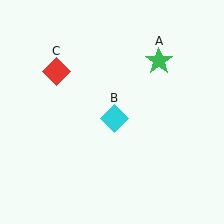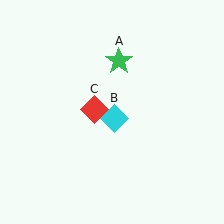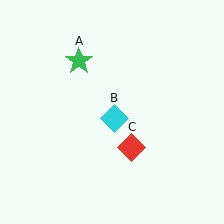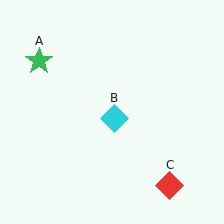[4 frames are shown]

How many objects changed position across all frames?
2 objects changed position: green star (object A), red diamond (object C).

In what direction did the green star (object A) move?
The green star (object A) moved left.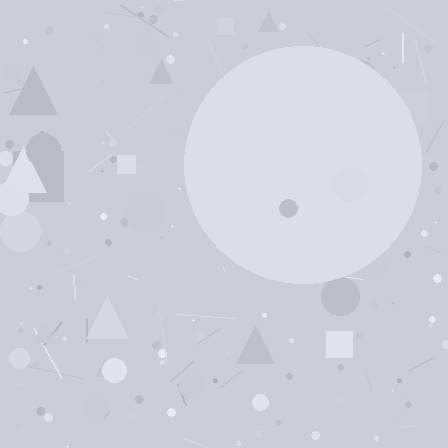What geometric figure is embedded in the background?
A circle is embedded in the background.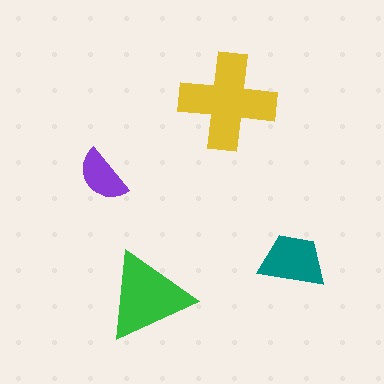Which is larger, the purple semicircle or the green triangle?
The green triangle.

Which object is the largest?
The yellow cross.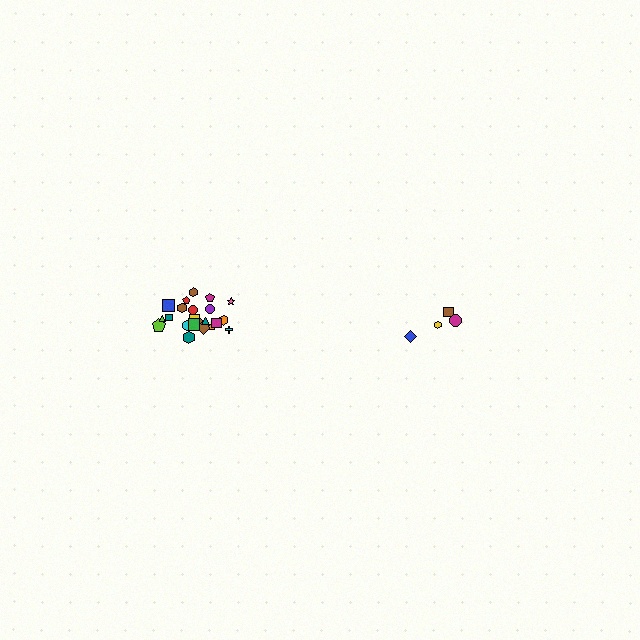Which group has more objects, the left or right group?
The left group.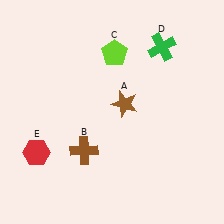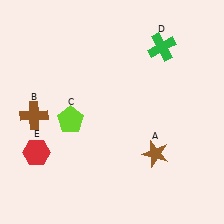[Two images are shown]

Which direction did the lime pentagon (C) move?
The lime pentagon (C) moved down.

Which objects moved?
The objects that moved are: the brown star (A), the brown cross (B), the lime pentagon (C).